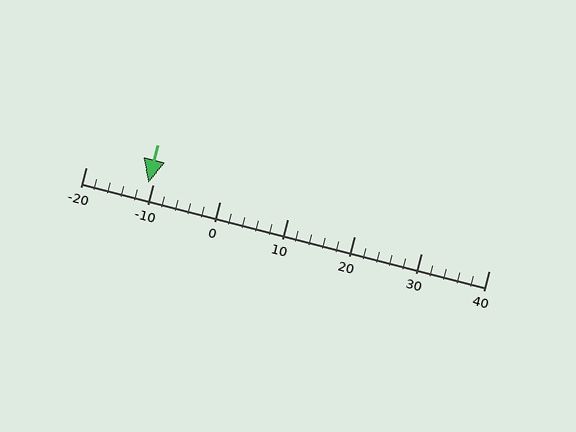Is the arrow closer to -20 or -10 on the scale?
The arrow is closer to -10.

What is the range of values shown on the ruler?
The ruler shows values from -20 to 40.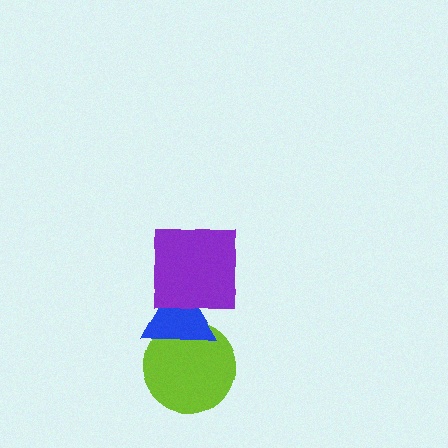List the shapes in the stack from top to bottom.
From top to bottom: the purple square, the blue triangle, the lime circle.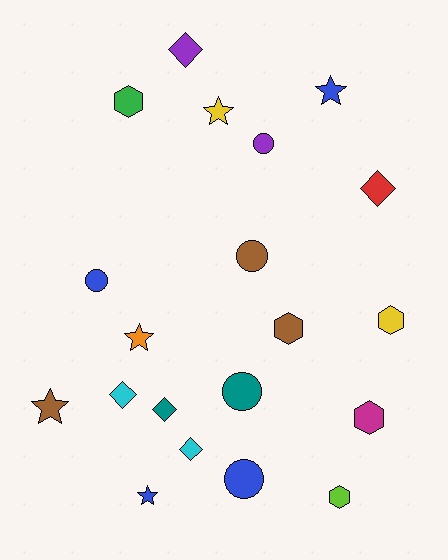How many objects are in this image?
There are 20 objects.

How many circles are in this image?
There are 5 circles.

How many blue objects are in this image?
There are 4 blue objects.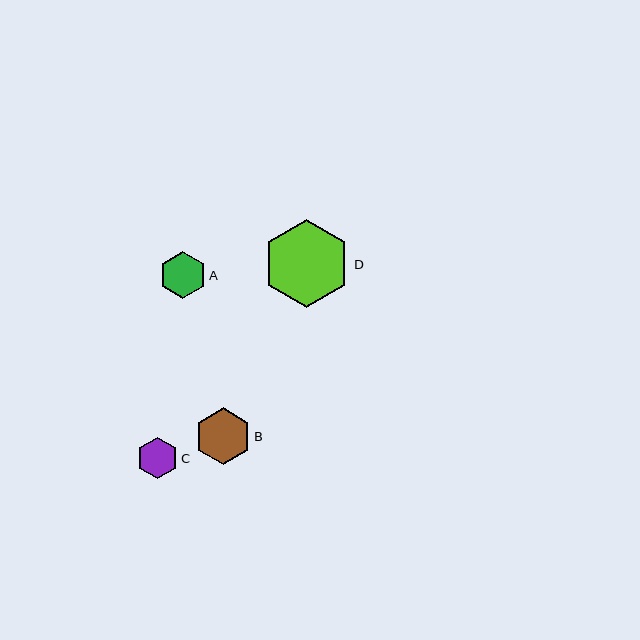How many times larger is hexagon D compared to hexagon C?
Hexagon D is approximately 2.1 times the size of hexagon C.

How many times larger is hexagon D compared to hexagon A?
Hexagon D is approximately 1.9 times the size of hexagon A.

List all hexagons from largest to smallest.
From largest to smallest: D, B, A, C.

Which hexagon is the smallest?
Hexagon C is the smallest with a size of approximately 42 pixels.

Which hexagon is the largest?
Hexagon D is the largest with a size of approximately 88 pixels.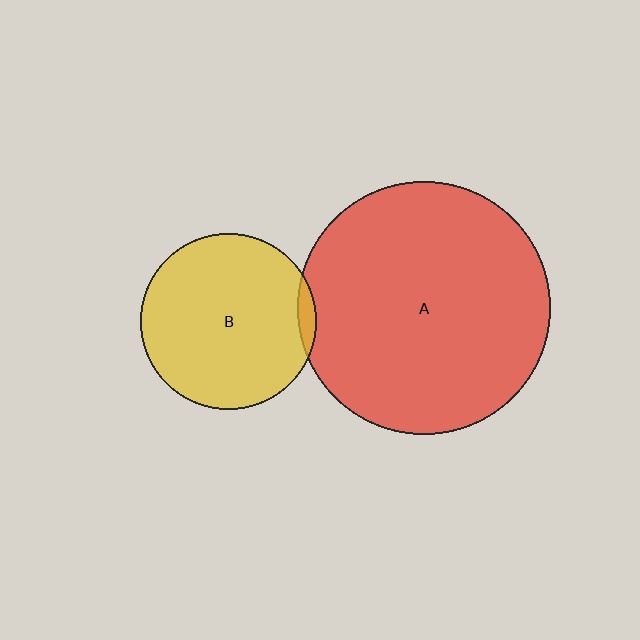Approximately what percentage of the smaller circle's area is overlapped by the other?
Approximately 5%.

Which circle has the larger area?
Circle A (red).